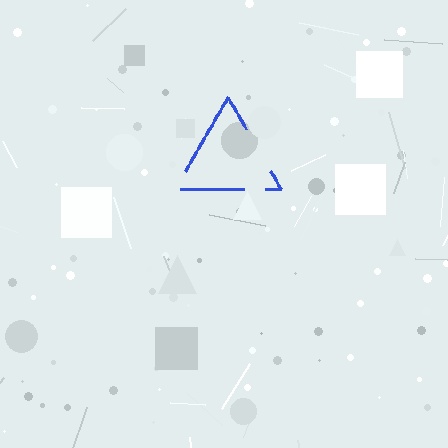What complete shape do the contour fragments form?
The contour fragments form a triangle.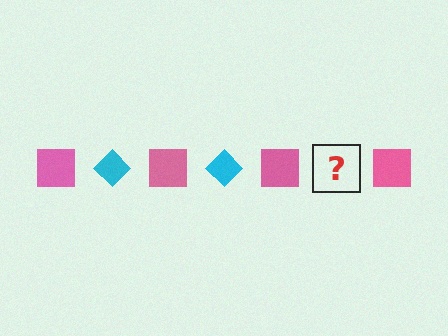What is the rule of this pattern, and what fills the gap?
The rule is that the pattern alternates between pink square and cyan diamond. The gap should be filled with a cyan diamond.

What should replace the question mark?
The question mark should be replaced with a cyan diamond.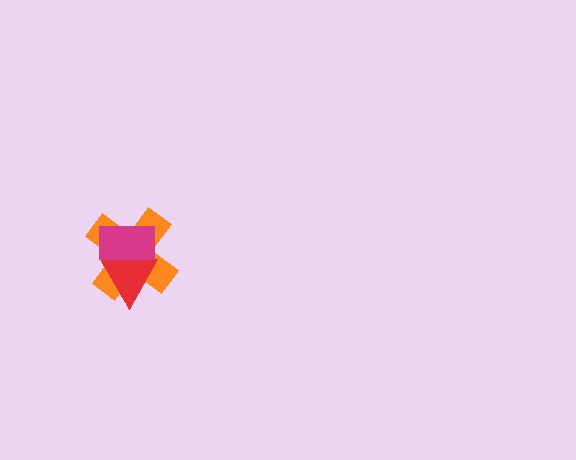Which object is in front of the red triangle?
The magenta rectangle is in front of the red triangle.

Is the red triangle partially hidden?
Yes, it is partially covered by another shape.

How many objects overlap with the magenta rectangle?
2 objects overlap with the magenta rectangle.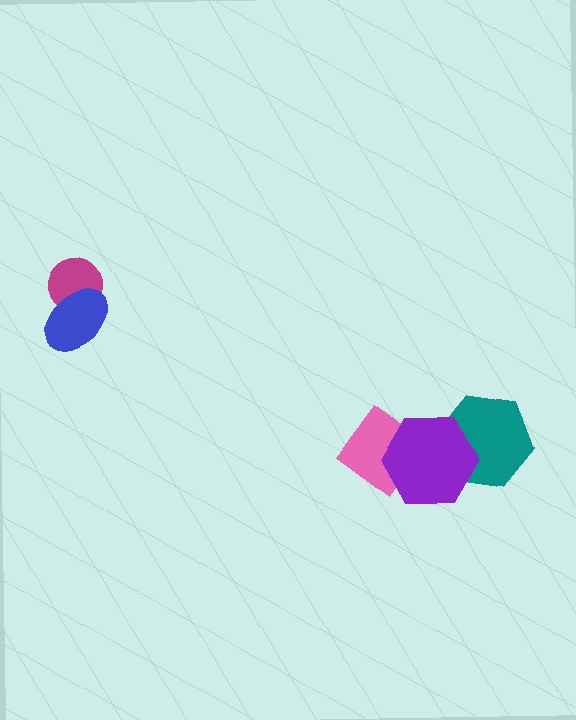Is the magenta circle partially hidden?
Yes, it is partially covered by another shape.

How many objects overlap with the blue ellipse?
1 object overlaps with the blue ellipse.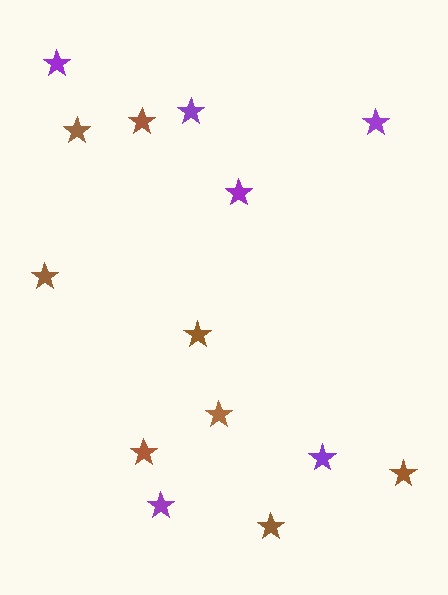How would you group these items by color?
There are 2 groups: one group of brown stars (8) and one group of purple stars (6).